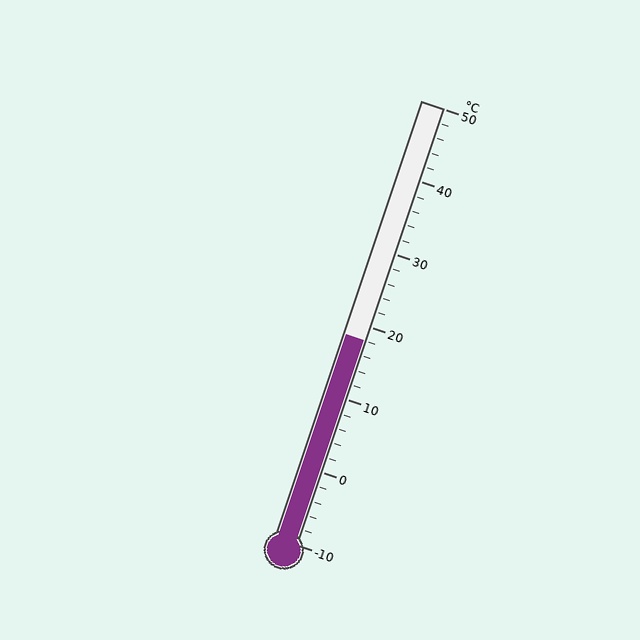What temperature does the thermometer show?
The thermometer shows approximately 18°C.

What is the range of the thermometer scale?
The thermometer scale ranges from -10°C to 50°C.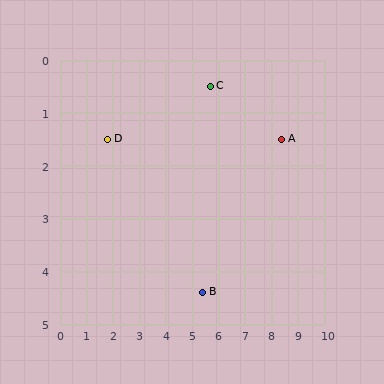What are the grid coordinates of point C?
Point C is at approximately (5.7, 0.5).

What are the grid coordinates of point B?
Point B is at approximately (5.4, 4.4).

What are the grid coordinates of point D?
Point D is at approximately (1.8, 1.5).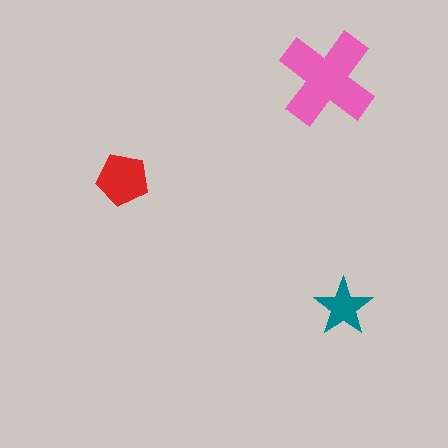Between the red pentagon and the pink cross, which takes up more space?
The pink cross.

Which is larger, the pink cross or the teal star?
The pink cross.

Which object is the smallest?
The teal star.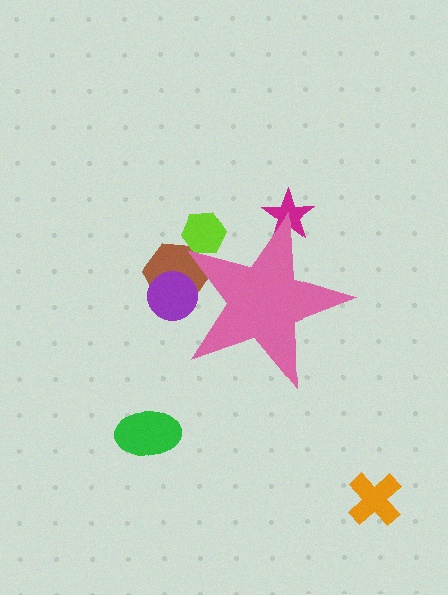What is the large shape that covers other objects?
A pink star.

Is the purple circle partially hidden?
Yes, the purple circle is partially hidden behind the pink star.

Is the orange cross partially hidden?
No, the orange cross is fully visible.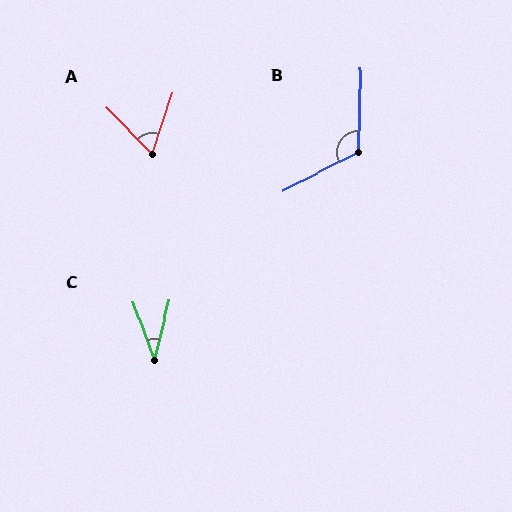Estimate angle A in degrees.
Approximately 63 degrees.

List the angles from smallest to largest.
C (34°), A (63°), B (118°).